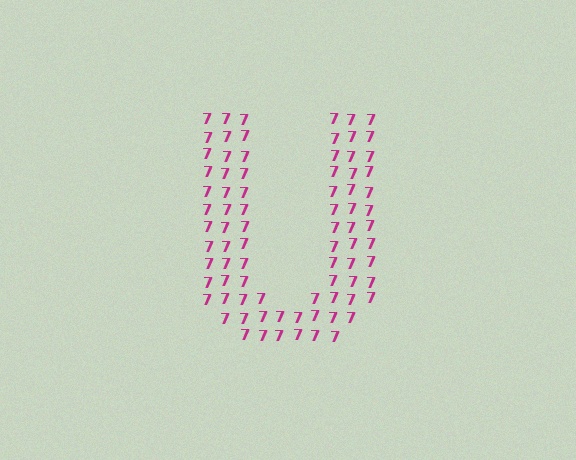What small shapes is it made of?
It is made of small digit 7's.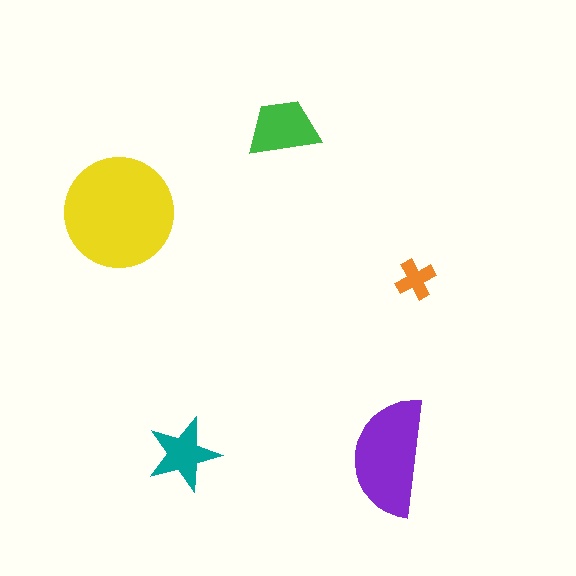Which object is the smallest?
The orange cross.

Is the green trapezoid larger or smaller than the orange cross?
Larger.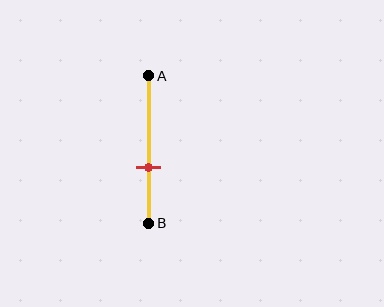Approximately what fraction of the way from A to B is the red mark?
The red mark is approximately 60% of the way from A to B.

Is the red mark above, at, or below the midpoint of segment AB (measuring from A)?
The red mark is below the midpoint of segment AB.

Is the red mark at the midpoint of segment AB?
No, the mark is at about 60% from A, not at the 50% midpoint.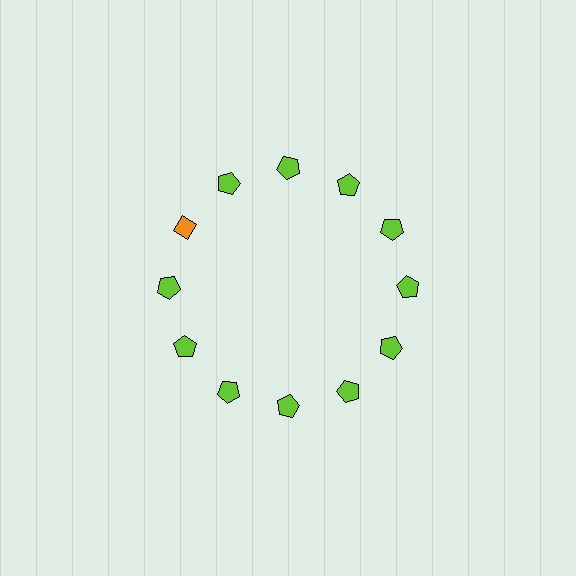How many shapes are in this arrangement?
There are 12 shapes arranged in a ring pattern.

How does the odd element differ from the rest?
It differs in both color (orange instead of lime) and shape (diamond instead of pentagon).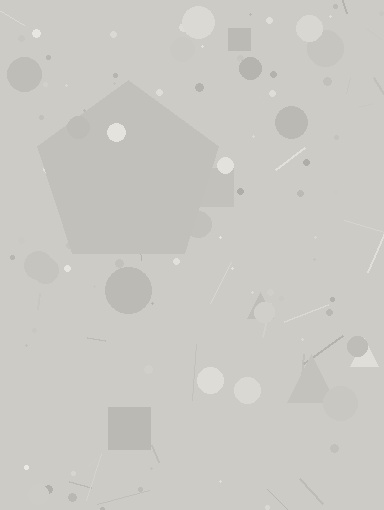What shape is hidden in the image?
A pentagon is hidden in the image.